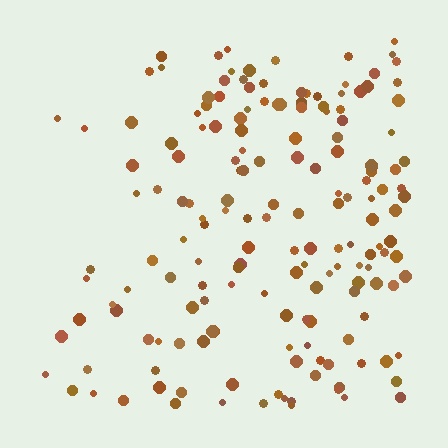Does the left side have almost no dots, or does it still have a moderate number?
Still a moderate number, just noticeably fewer than the right.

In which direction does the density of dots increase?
From left to right, with the right side densest.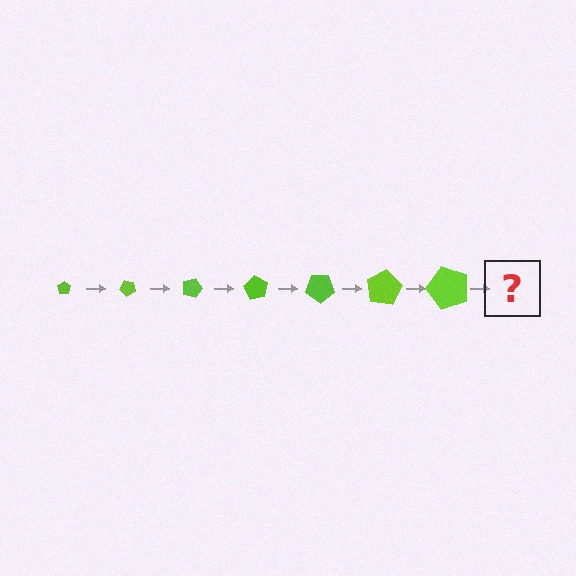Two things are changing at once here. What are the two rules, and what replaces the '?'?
The two rules are that the pentagon grows larger each step and it rotates 45 degrees each step. The '?' should be a pentagon, larger than the previous one and rotated 315 degrees from the start.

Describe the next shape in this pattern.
It should be a pentagon, larger than the previous one and rotated 315 degrees from the start.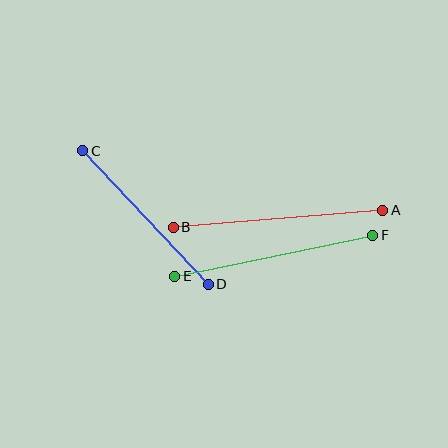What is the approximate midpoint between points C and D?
The midpoint is at approximately (145, 217) pixels.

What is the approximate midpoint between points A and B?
The midpoint is at approximately (278, 219) pixels.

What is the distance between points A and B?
The distance is approximately 210 pixels.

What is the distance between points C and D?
The distance is approximately 183 pixels.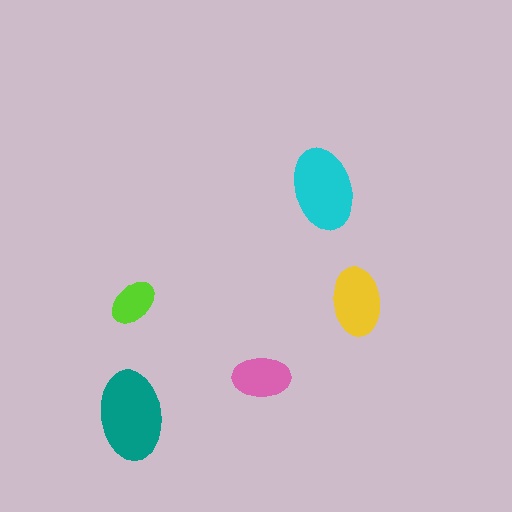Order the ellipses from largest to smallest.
the teal one, the cyan one, the yellow one, the pink one, the lime one.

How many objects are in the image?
There are 5 objects in the image.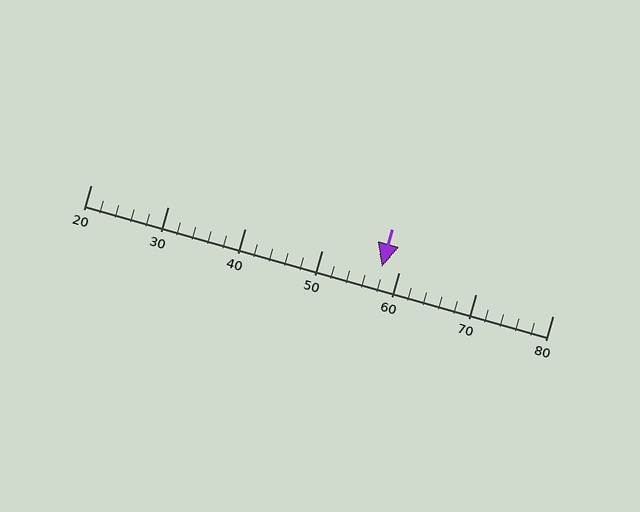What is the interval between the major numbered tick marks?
The major tick marks are spaced 10 units apart.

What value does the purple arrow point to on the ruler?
The purple arrow points to approximately 58.